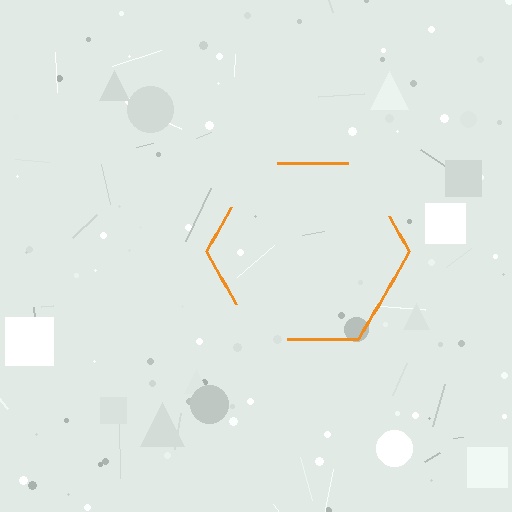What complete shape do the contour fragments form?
The contour fragments form a hexagon.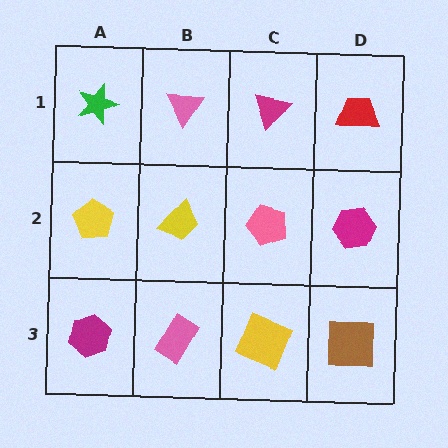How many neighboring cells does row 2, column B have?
4.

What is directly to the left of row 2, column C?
A yellow trapezoid.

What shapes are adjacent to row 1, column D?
A magenta hexagon (row 2, column D), a magenta triangle (row 1, column C).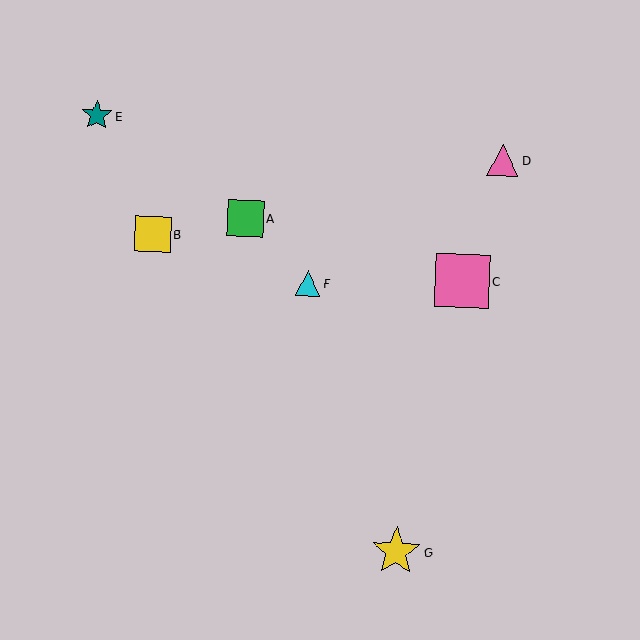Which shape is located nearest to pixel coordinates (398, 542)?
The yellow star (labeled G) at (396, 551) is nearest to that location.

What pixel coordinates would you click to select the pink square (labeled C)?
Click at (462, 281) to select the pink square C.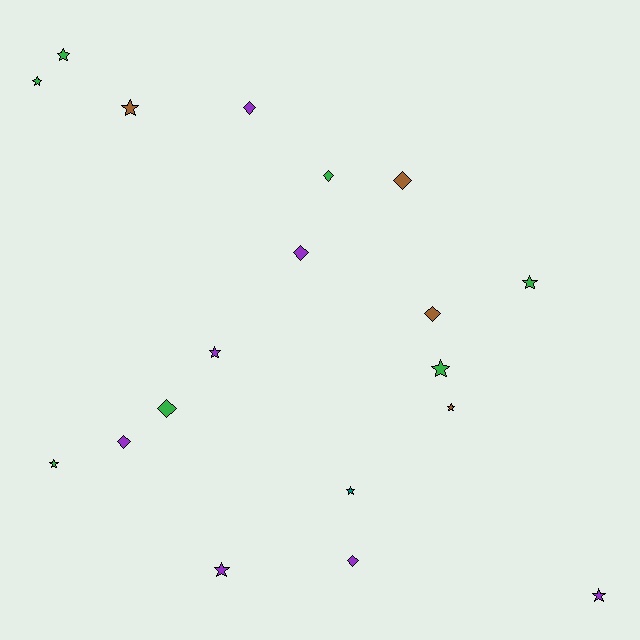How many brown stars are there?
There are 2 brown stars.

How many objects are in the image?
There are 19 objects.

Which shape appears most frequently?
Star, with 11 objects.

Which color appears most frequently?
Green, with 7 objects.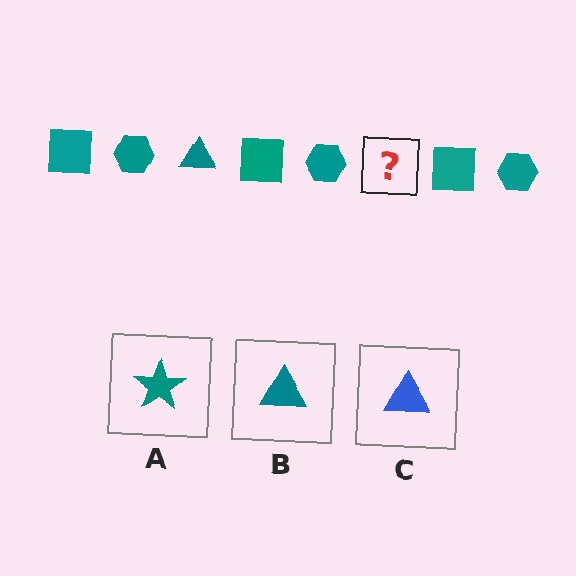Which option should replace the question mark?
Option B.